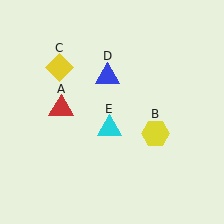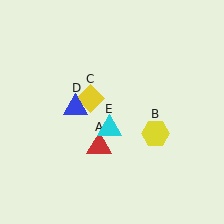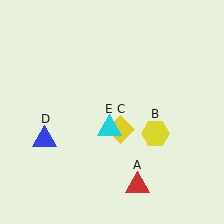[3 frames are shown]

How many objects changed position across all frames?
3 objects changed position: red triangle (object A), yellow diamond (object C), blue triangle (object D).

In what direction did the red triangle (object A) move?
The red triangle (object A) moved down and to the right.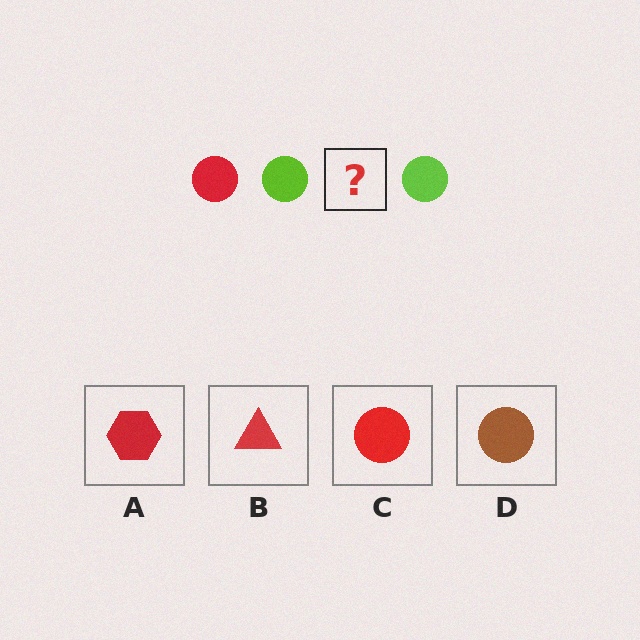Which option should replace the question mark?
Option C.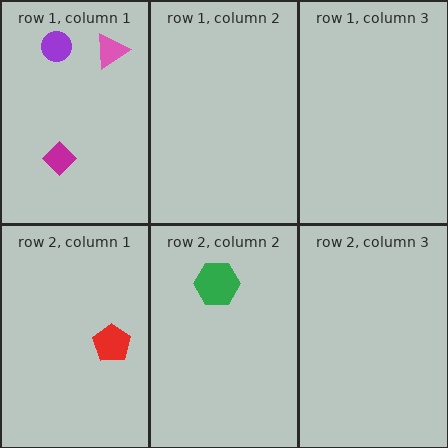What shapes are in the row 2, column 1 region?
The red pentagon.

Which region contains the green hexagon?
The row 2, column 2 region.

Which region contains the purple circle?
The row 1, column 1 region.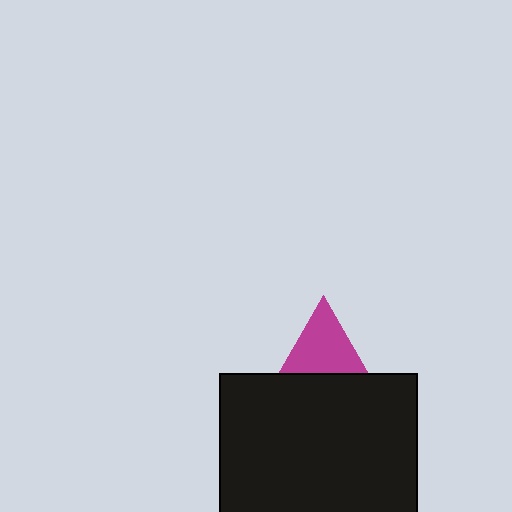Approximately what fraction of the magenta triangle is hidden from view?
Roughly 43% of the magenta triangle is hidden behind the black square.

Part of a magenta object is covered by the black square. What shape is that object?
It is a triangle.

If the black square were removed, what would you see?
You would see the complete magenta triangle.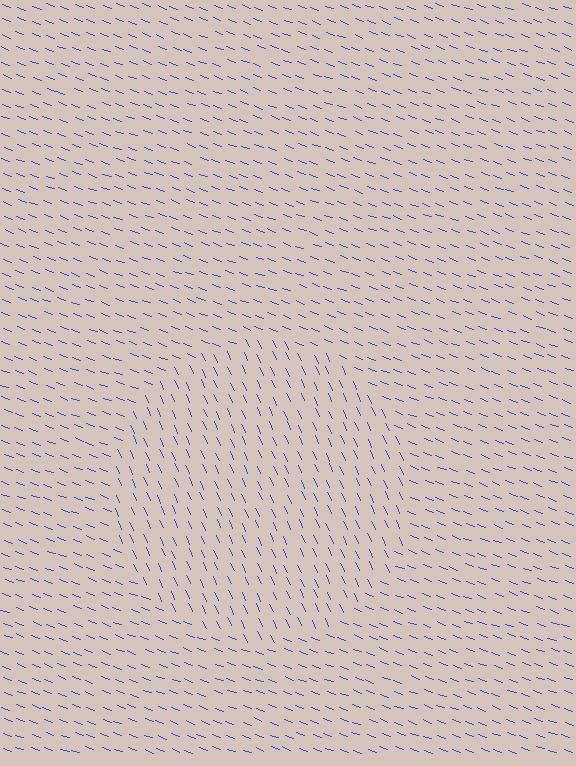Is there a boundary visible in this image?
Yes, there is a texture boundary formed by a change in line orientation.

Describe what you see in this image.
The image is filled with small blue line segments. A circle region in the image has lines oriented differently from the surrounding lines, creating a visible texture boundary.